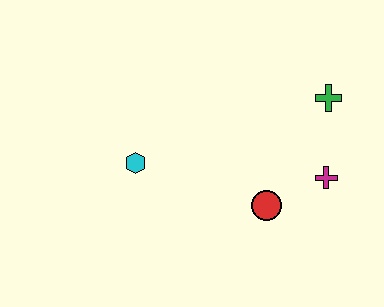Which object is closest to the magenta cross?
The red circle is closest to the magenta cross.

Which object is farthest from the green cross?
The cyan hexagon is farthest from the green cross.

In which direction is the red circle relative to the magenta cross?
The red circle is to the left of the magenta cross.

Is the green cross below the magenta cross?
No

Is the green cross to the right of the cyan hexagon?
Yes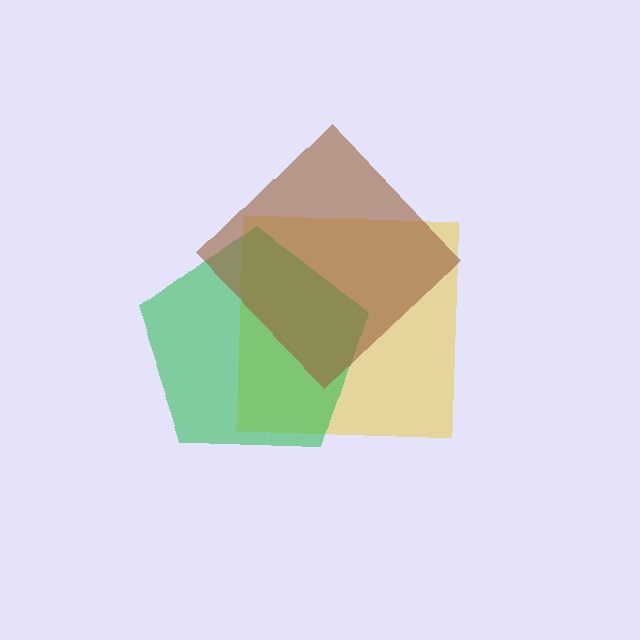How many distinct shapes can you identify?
There are 3 distinct shapes: a yellow square, a green pentagon, a brown diamond.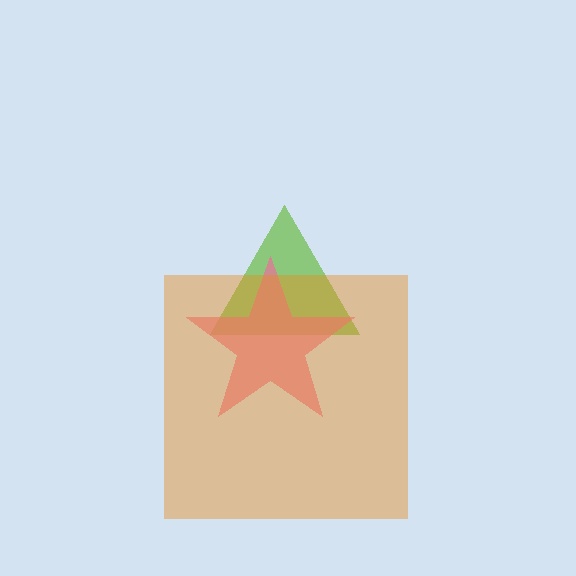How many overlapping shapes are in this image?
There are 3 overlapping shapes in the image.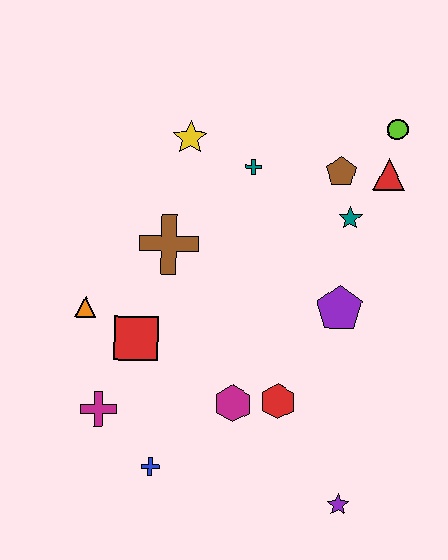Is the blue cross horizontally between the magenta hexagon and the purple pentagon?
No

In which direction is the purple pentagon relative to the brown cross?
The purple pentagon is to the right of the brown cross.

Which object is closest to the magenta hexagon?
The red hexagon is closest to the magenta hexagon.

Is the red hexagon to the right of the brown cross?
Yes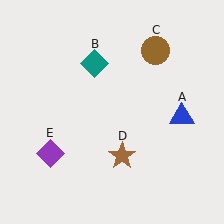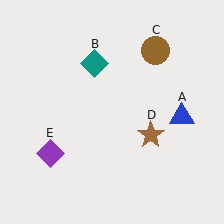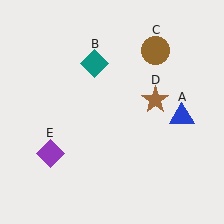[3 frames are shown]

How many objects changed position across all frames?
1 object changed position: brown star (object D).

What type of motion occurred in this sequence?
The brown star (object D) rotated counterclockwise around the center of the scene.